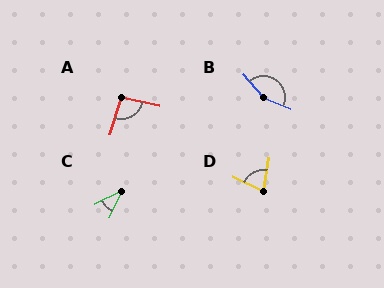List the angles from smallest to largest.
C (38°), D (75°), A (94°), B (153°).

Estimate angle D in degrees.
Approximately 75 degrees.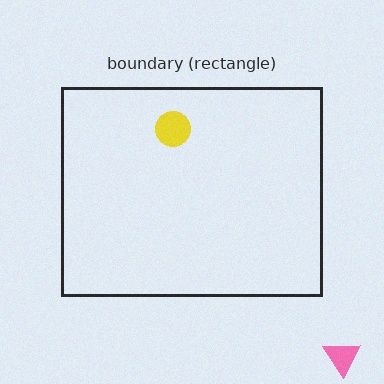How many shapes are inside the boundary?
1 inside, 1 outside.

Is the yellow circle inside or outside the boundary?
Inside.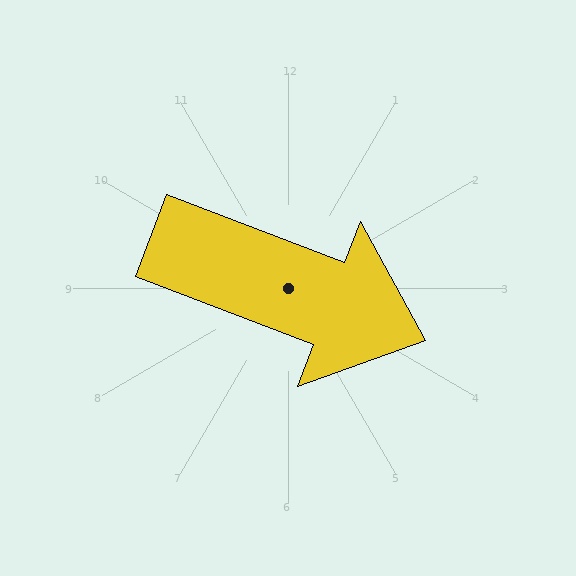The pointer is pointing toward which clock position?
Roughly 4 o'clock.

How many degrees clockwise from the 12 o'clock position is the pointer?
Approximately 111 degrees.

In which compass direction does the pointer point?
East.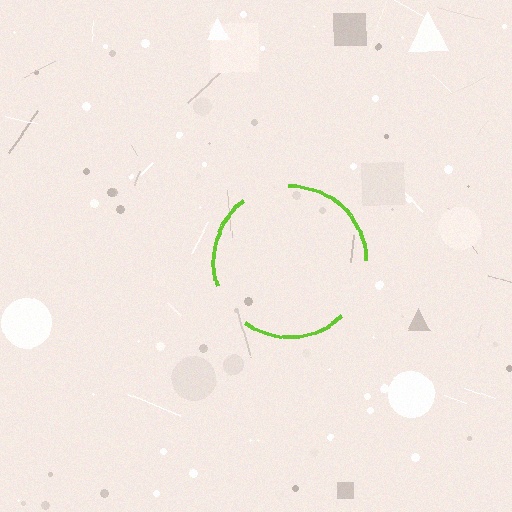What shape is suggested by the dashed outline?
The dashed outline suggests a circle.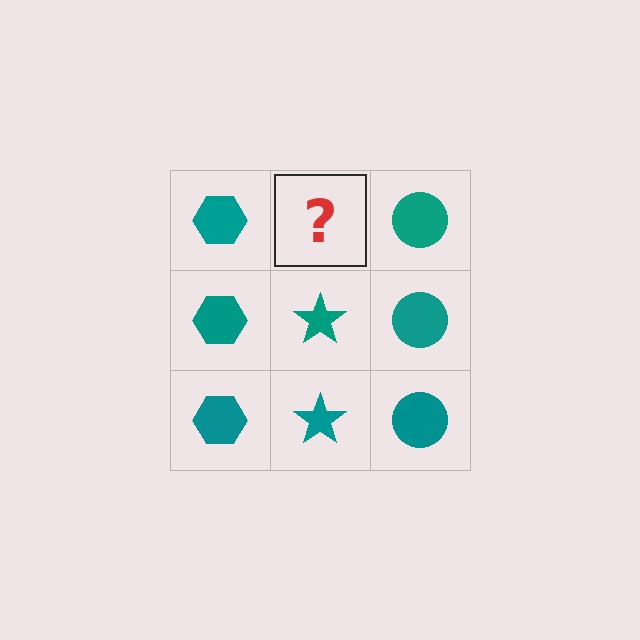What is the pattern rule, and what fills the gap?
The rule is that each column has a consistent shape. The gap should be filled with a teal star.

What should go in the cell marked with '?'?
The missing cell should contain a teal star.